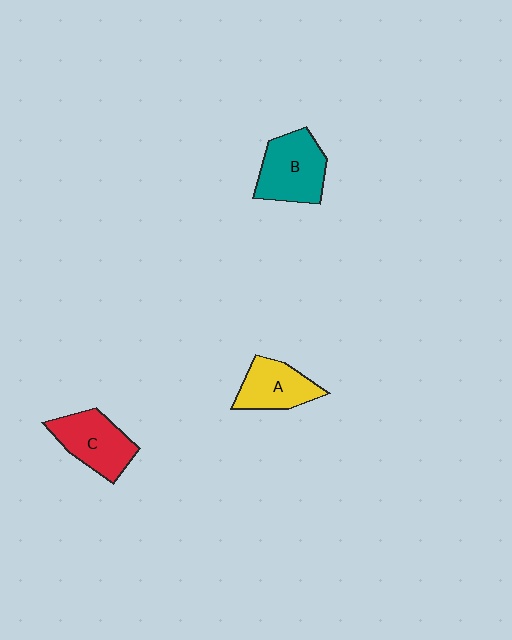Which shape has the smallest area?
Shape A (yellow).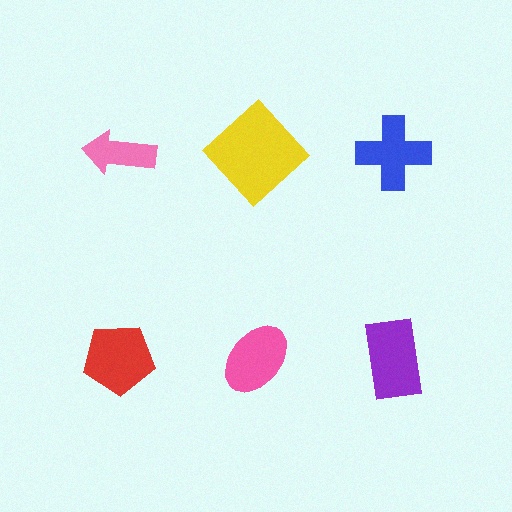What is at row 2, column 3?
A purple rectangle.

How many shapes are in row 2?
3 shapes.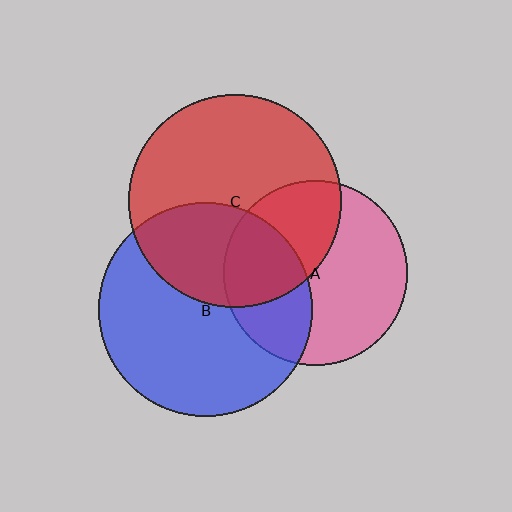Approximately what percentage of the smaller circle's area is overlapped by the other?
Approximately 35%.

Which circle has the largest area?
Circle B (blue).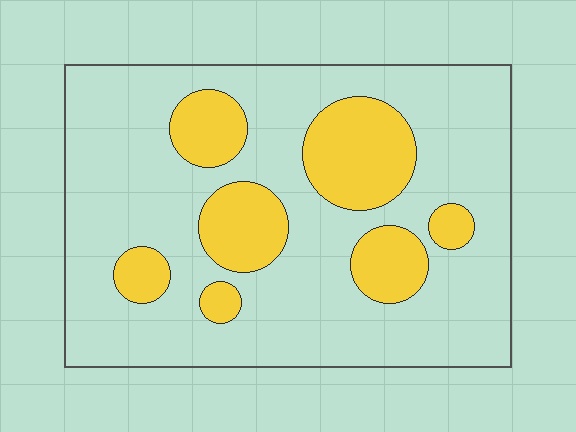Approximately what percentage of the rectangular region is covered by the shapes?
Approximately 25%.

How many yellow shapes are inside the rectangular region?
7.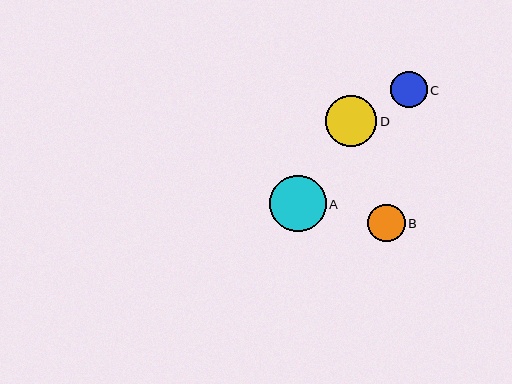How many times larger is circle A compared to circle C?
Circle A is approximately 1.5 times the size of circle C.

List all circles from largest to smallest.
From largest to smallest: A, D, B, C.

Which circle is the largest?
Circle A is the largest with a size of approximately 56 pixels.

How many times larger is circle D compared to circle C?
Circle D is approximately 1.4 times the size of circle C.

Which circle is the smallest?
Circle C is the smallest with a size of approximately 37 pixels.